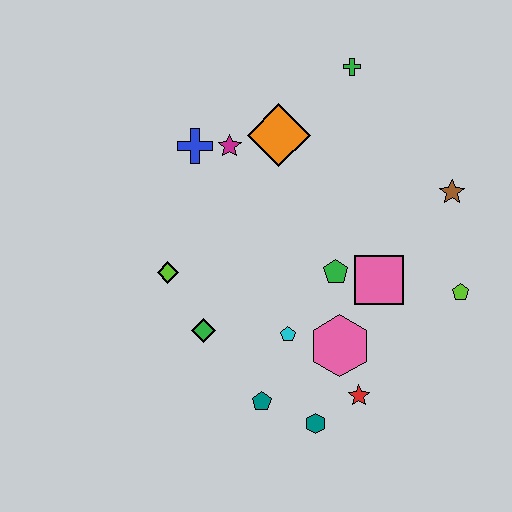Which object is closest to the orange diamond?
The magenta star is closest to the orange diamond.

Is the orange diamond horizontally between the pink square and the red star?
No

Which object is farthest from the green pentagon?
The green cross is farthest from the green pentagon.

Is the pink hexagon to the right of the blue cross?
Yes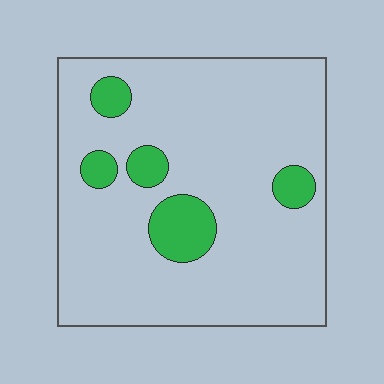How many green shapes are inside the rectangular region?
5.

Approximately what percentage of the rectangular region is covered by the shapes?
Approximately 15%.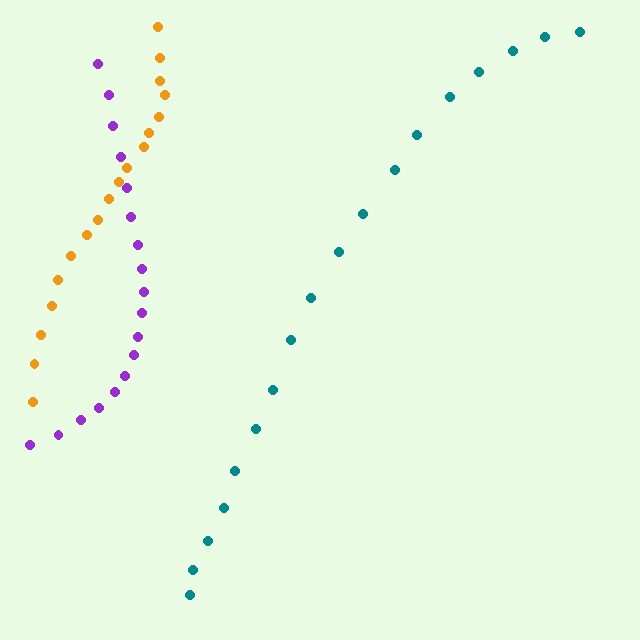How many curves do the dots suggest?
There are 3 distinct paths.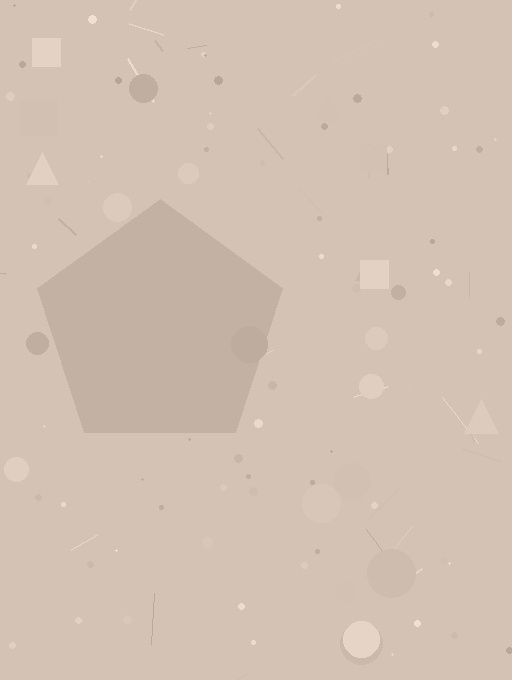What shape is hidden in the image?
A pentagon is hidden in the image.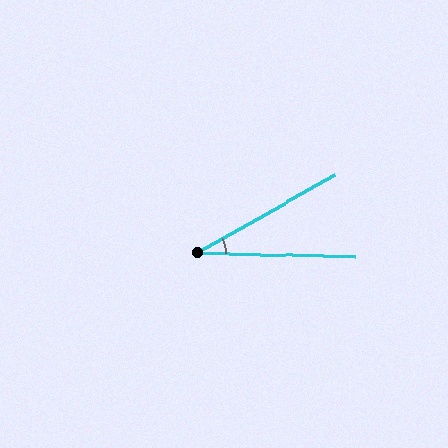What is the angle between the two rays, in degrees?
Approximately 31 degrees.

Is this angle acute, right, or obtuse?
It is acute.